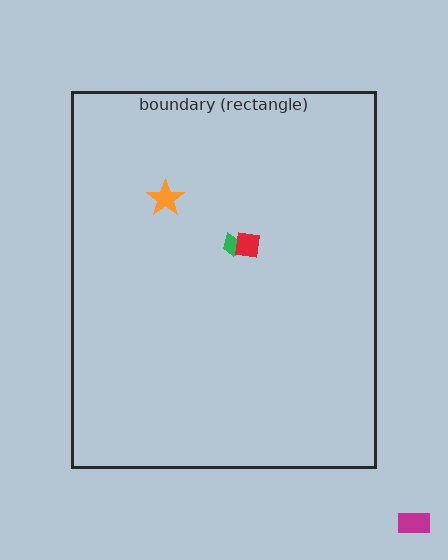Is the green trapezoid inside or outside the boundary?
Inside.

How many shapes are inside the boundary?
3 inside, 1 outside.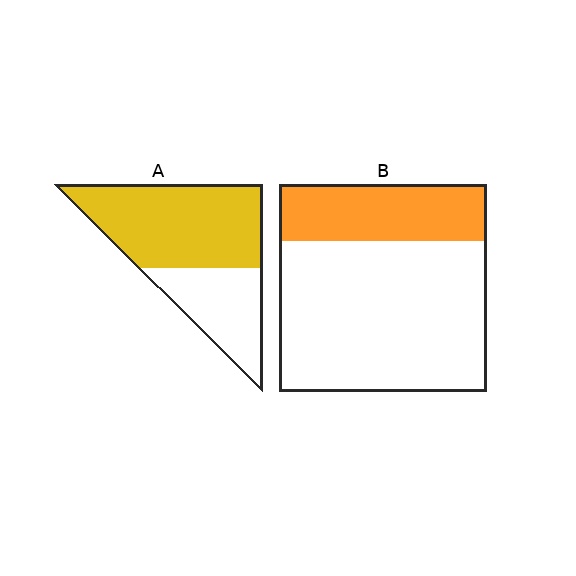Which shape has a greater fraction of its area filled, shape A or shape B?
Shape A.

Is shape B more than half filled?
No.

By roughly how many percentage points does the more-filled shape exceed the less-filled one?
By roughly 35 percentage points (A over B).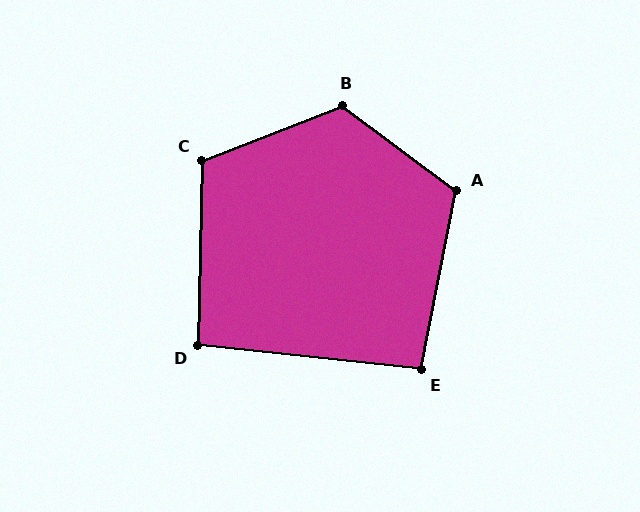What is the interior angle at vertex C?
Approximately 113 degrees (obtuse).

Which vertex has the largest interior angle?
B, at approximately 122 degrees.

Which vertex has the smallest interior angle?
D, at approximately 95 degrees.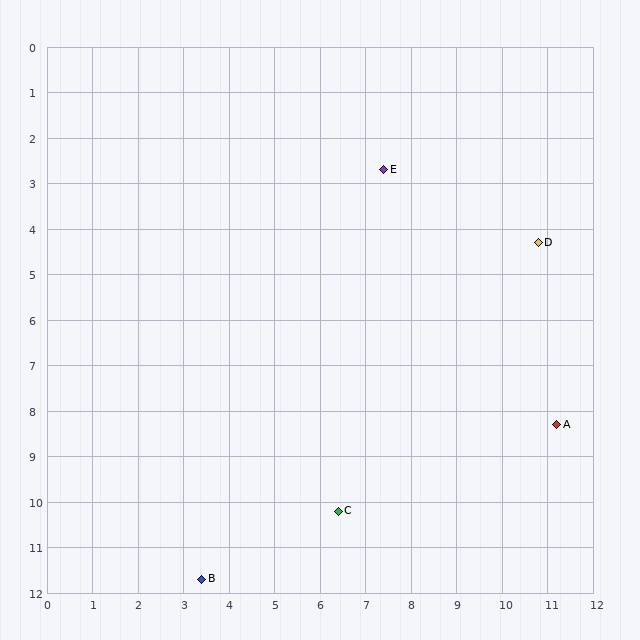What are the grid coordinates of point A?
Point A is at approximately (11.2, 8.3).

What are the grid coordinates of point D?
Point D is at approximately (10.8, 4.3).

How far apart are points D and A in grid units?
Points D and A are about 4.0 grid units apart.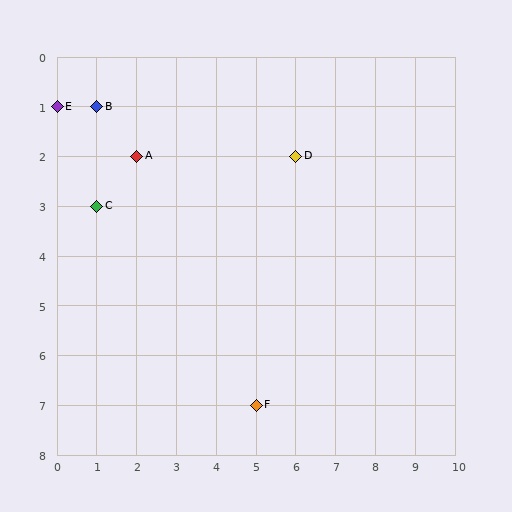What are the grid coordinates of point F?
Point F is at grid coordinates (5, 7).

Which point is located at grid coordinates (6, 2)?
Point D is at (6, 2).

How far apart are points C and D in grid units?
Points C and D are 5 columns and 1 row apart (about 5.1 grid units diagonally).